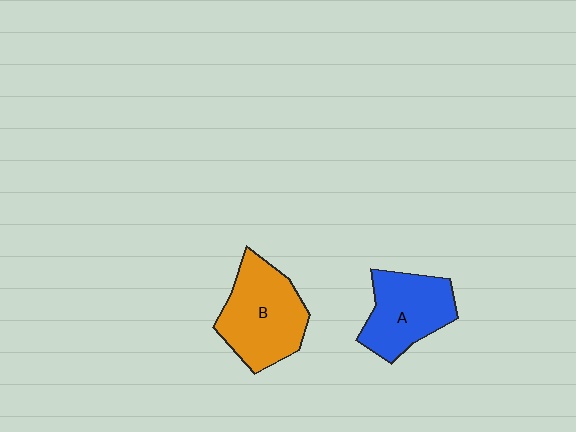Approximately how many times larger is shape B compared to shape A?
Approximately 1.2 times.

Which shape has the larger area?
Shape B (orange).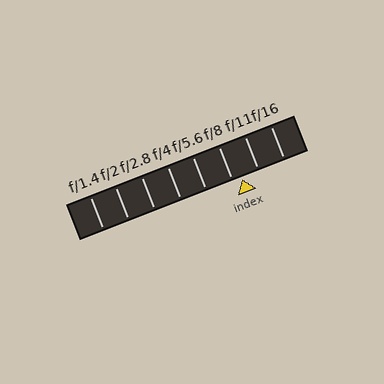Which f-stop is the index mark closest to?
The index mark is closest to f/8.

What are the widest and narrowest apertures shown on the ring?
The widest aperture shown is f/1.4 and the narrowest is f/16.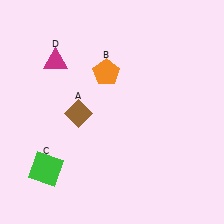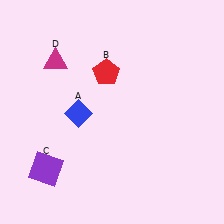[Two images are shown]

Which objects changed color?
A changed from brown to blue. B changed from orange to red. C changed from green to purple.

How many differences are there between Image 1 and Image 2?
There are 3 differences between the two images.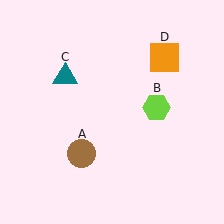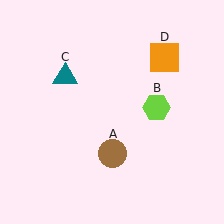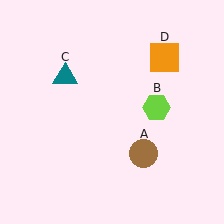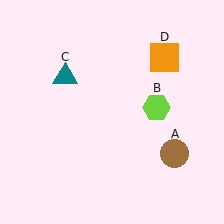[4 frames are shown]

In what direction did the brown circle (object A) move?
The brown circle (object A) moved right.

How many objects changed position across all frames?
1 object changed position: brown circle (object A).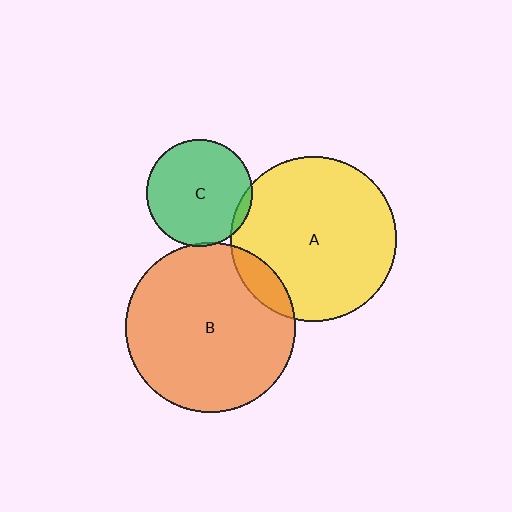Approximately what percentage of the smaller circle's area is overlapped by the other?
Approximately 5%.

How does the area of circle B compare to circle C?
Approximately 2.6 times.